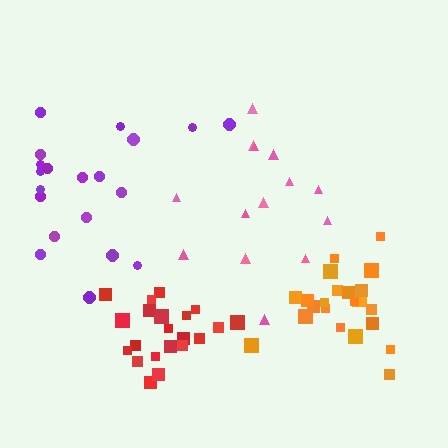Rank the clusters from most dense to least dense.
red, orange, purple, pink.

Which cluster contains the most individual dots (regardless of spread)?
Red (22).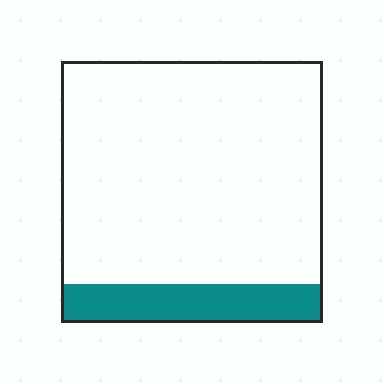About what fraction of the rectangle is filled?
About one sixth (1/6).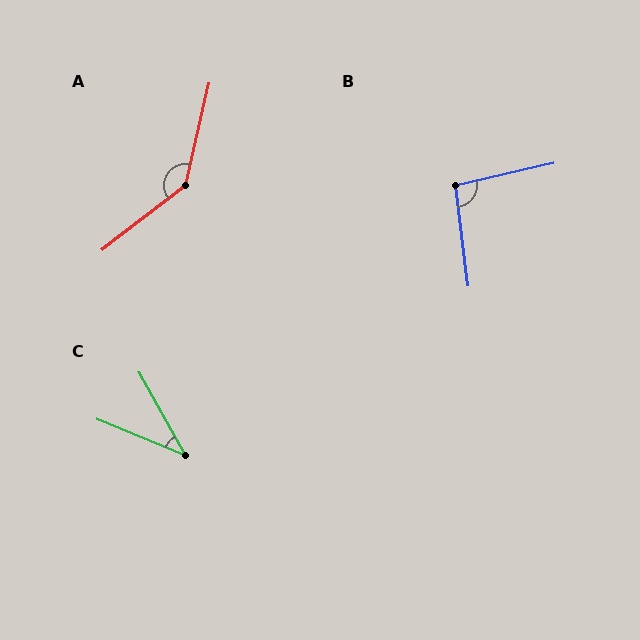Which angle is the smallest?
C, at approximately 39 degrees.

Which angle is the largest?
A, at approximately 141 degrees.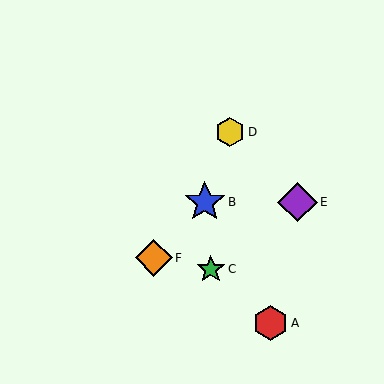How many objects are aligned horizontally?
2 objects (B, E) are aligned horizontally.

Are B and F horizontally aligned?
No, B is at y≈202 and F is at y≈258.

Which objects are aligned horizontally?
Objects B, E are aligned horizontally.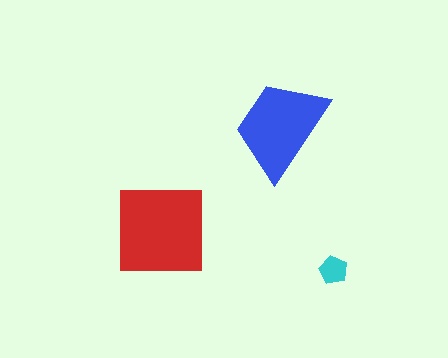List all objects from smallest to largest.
The cyan pentagon, the blue trapezoid, the red square.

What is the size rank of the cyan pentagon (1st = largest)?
3rd.